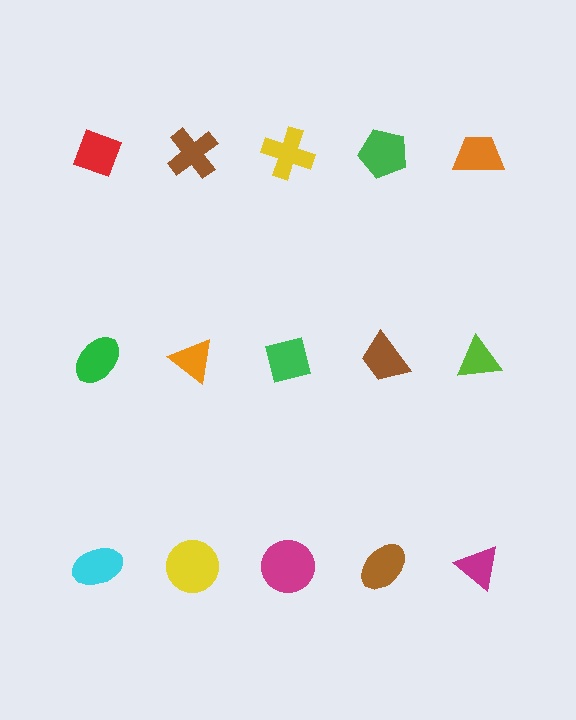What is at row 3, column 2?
A yellow circle.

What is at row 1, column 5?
An orange trapezoid.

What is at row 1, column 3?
A yellow cross.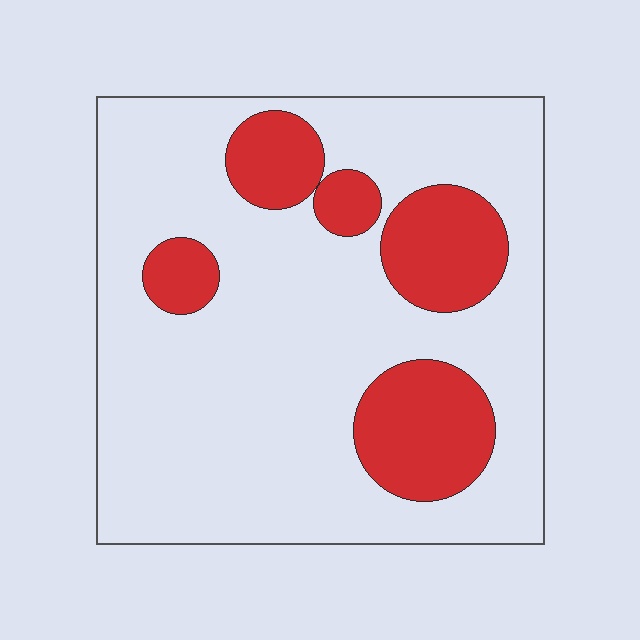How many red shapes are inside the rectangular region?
5.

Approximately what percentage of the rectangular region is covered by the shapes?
Approximately 25%.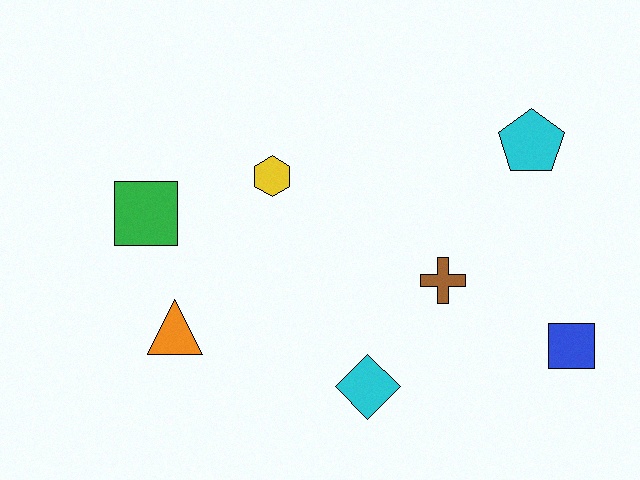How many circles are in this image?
There are no circles.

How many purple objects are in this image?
There are no purple objects.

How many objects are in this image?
There are 7 objects.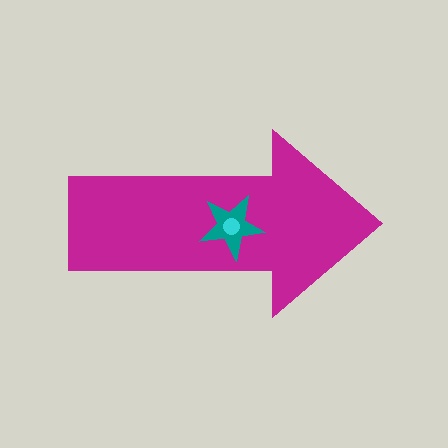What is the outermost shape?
The magenta arrow.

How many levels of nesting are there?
3.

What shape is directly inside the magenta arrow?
The teal star.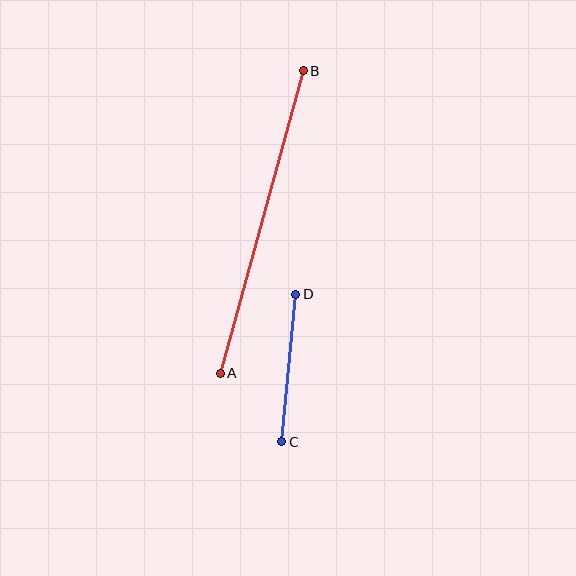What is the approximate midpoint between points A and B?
The midpoint is at approximately (262, 222) pixels.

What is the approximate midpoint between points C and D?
The midpoint is at approximately (289, 368) pixels.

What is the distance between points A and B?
The distance is approximately 314 pixels.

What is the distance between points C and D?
The distance is approximately 148 pixels.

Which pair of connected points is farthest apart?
Points A and B are farthest apart.